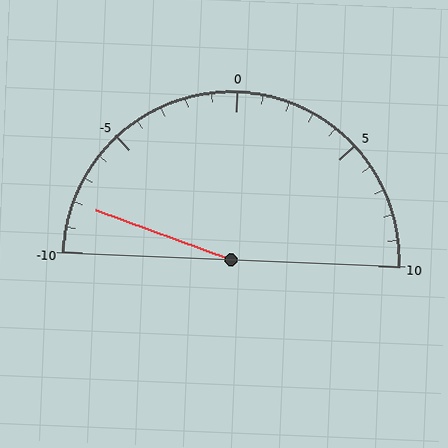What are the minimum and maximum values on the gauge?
The gauge ranges from -10 to 10.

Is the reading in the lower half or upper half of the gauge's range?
The reading is in the lower half of the range (-10 to 10).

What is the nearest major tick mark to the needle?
The nearest major tick mark is -10.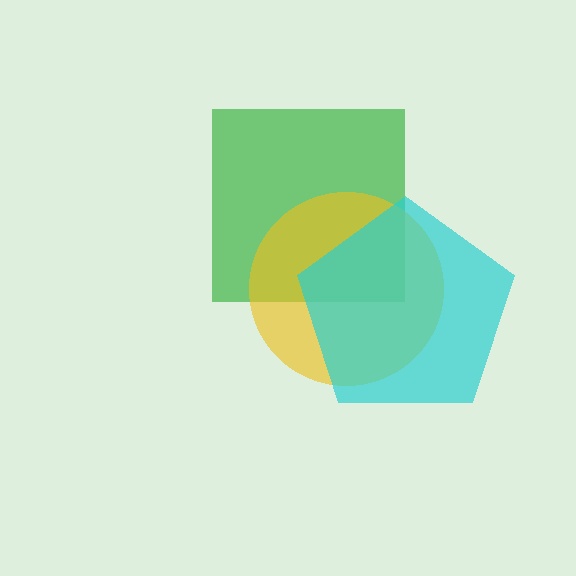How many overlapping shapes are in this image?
There are 3 overlapping shapes in the image.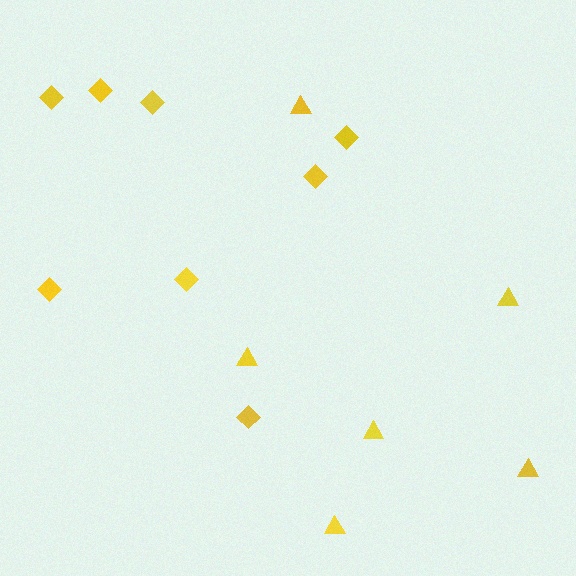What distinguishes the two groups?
There are 2 groups: one group of diamonds (8) and one group of triangles (6).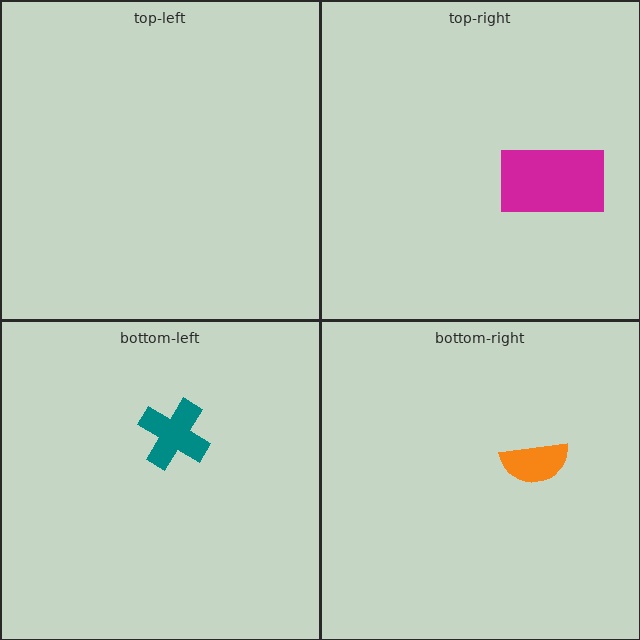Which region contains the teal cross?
The bottom-left region.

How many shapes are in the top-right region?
1.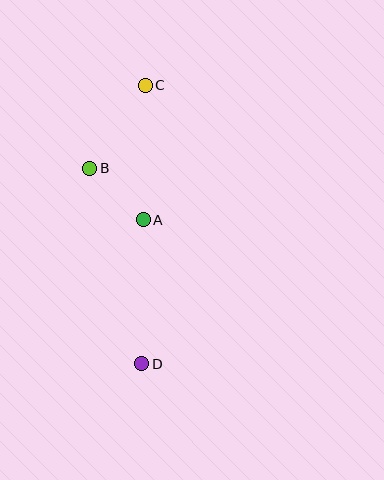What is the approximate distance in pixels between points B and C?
The distance between B and C is approximately 100 pixels.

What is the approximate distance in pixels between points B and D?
The distance between B and D is approximately 202 pixels.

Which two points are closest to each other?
Points A and B are closest to each other.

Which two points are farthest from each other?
Points C and D are farthest from each other.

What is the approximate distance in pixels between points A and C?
The distance between A and C is approximately 135 pixels.